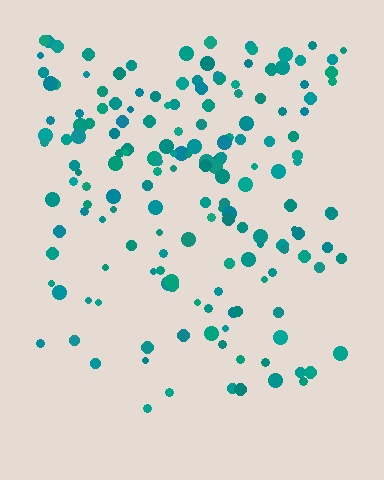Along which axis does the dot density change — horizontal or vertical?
Vertical.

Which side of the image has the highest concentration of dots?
The top.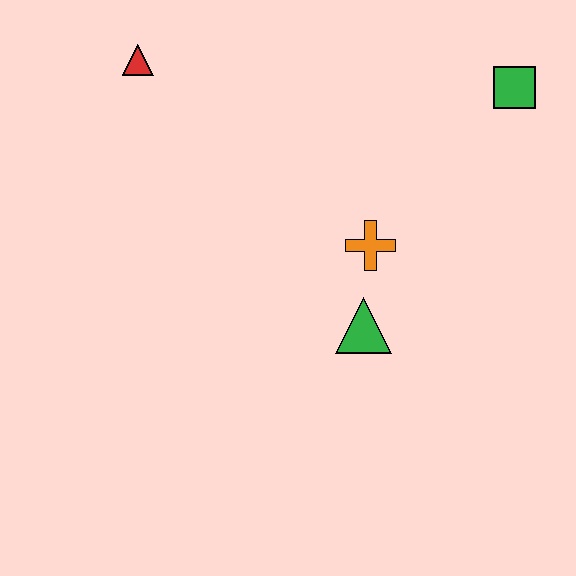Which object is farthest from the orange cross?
The red triangle is farthest from the orange cross.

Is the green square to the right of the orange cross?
Yes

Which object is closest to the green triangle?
The orange cross is closest to the green triangle.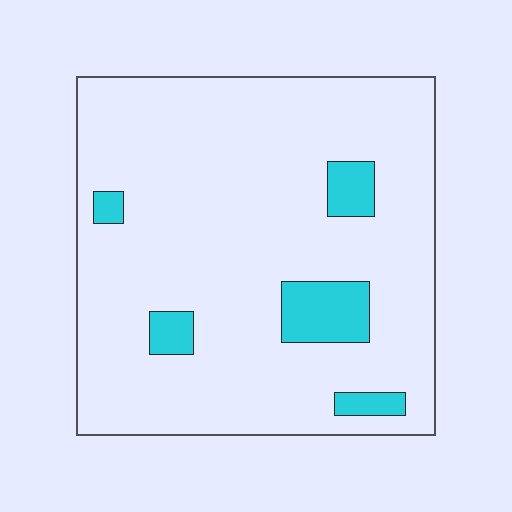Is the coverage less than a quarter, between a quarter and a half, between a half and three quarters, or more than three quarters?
Less than a quarter.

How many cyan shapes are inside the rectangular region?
5.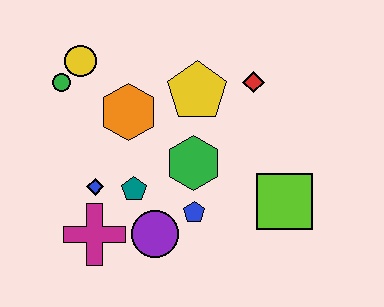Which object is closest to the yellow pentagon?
The red diamond is closest to the yellow pentagon.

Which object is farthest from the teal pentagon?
The red diamond is farthest from the teal pentagon.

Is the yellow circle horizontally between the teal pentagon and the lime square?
No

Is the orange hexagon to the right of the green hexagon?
No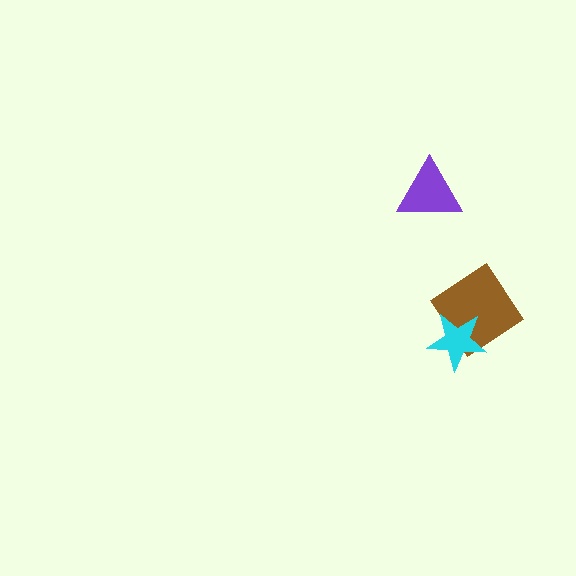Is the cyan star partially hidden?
No, no other shape covers it.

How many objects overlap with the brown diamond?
1 object overlaps with the brown diamond.